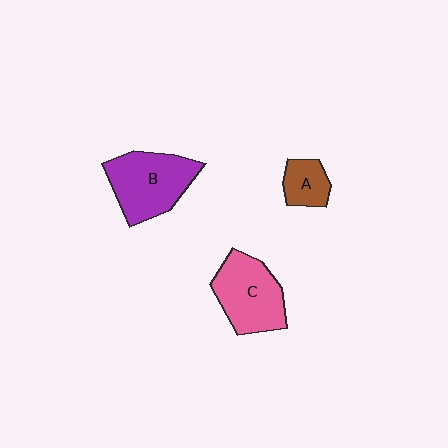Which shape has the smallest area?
Shape A (brown).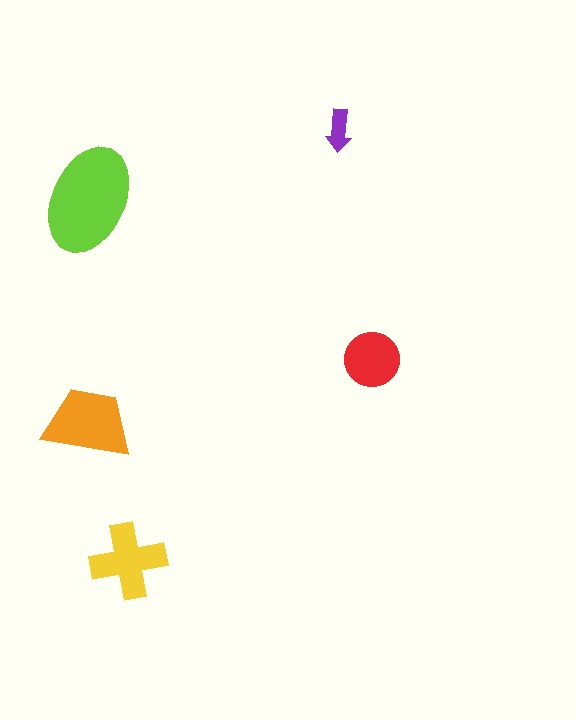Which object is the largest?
The lime ellipse.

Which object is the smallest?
The purple arrow.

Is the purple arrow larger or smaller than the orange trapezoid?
Smaller.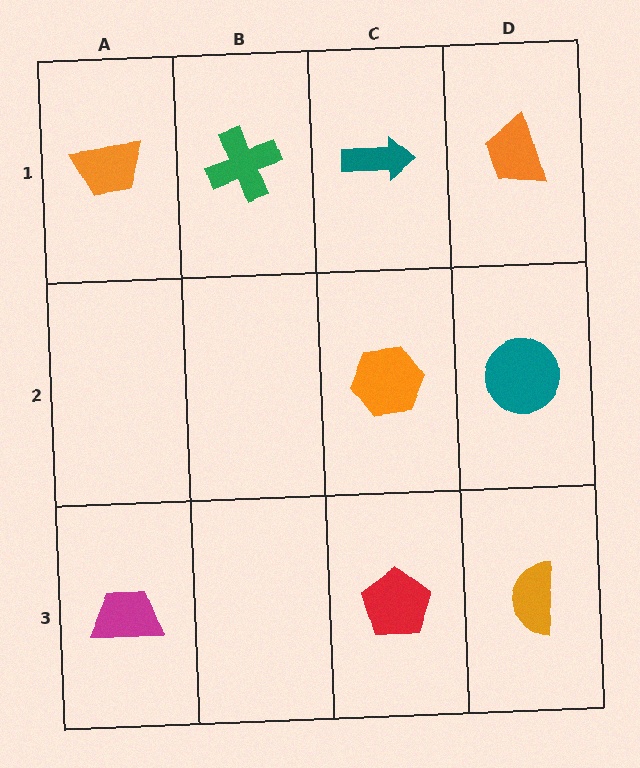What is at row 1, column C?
A teal arrow.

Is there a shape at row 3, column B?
No, that cell is empty.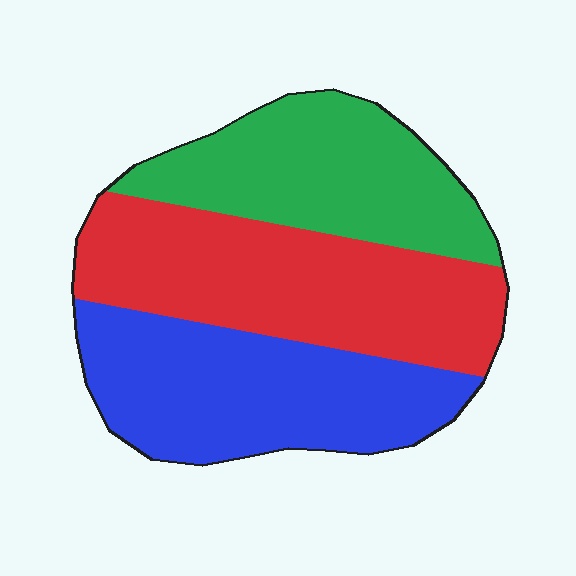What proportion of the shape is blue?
Blue covers 34% of the shape.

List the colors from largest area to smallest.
From largest to smallest: red, blue, green.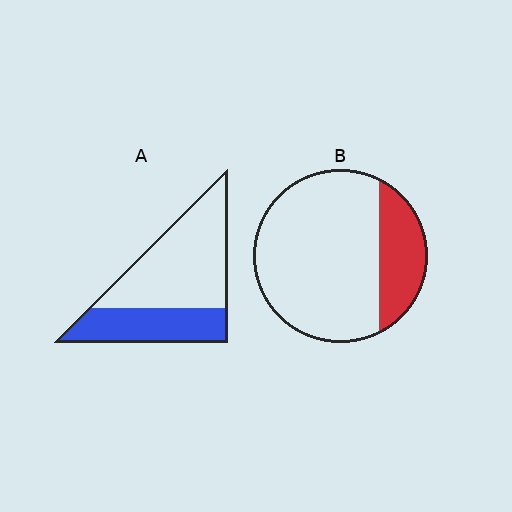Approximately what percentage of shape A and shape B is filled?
A is approximately 35% and B is approximately 25%.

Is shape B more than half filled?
No.